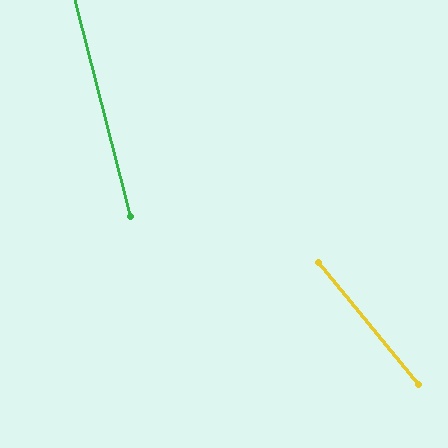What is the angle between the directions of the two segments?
Approximately 25 degrees.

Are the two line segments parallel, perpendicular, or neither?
Neither parallel nor perpendicular — they differ by about 25°.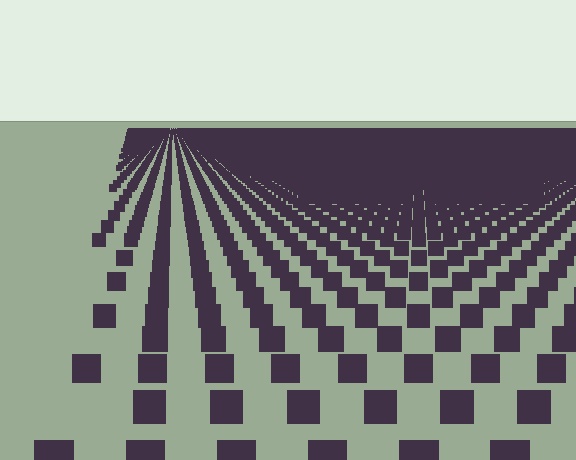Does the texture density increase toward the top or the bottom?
Density increases toward the top.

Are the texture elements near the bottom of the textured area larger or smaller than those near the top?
Larger. Near the bottom, elements are closer to the viewer and appear at a bigger on-screen size.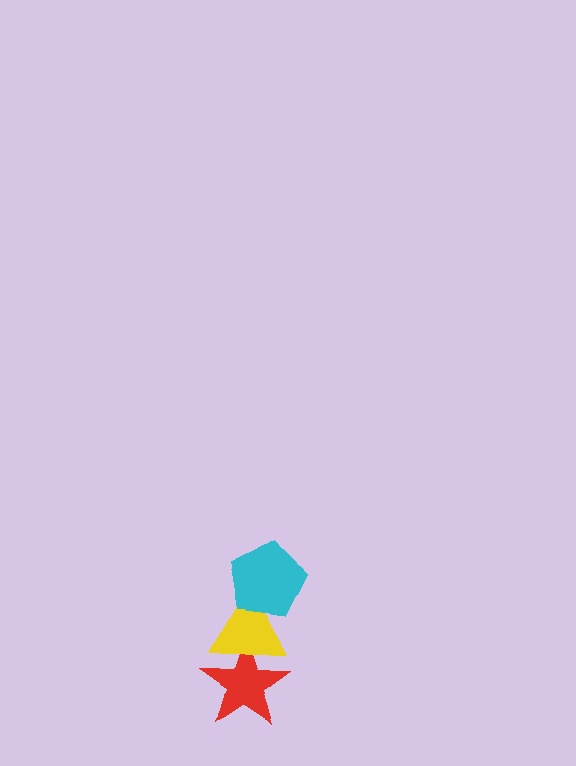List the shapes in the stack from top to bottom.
From top to bottom: the cyan pentagon, the yellow triangle, the red star.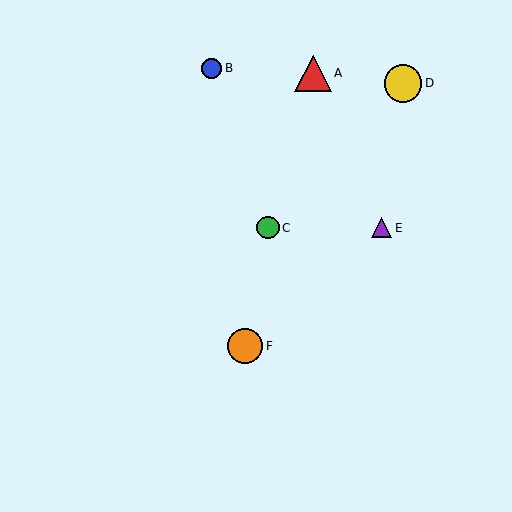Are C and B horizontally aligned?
No, C is at y≈228 and B is at y≈68.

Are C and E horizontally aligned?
Yes, both are at y≈228.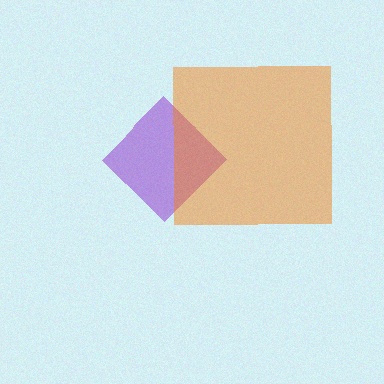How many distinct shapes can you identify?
There are 2 distinct shapes: a purple diamond, an orange square.